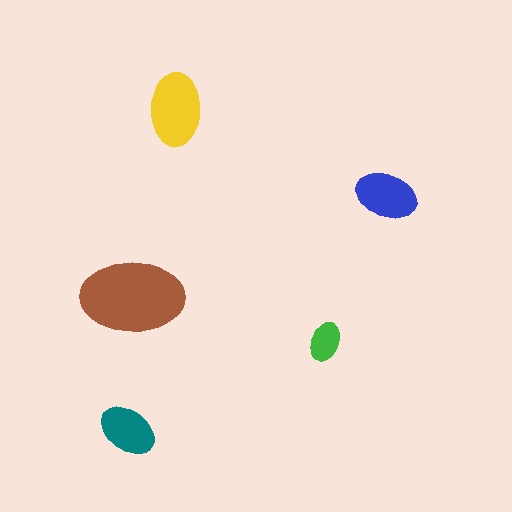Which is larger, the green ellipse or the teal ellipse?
The teal one.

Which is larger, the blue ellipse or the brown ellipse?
The brown one.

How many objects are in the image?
There are 5 objects in the image.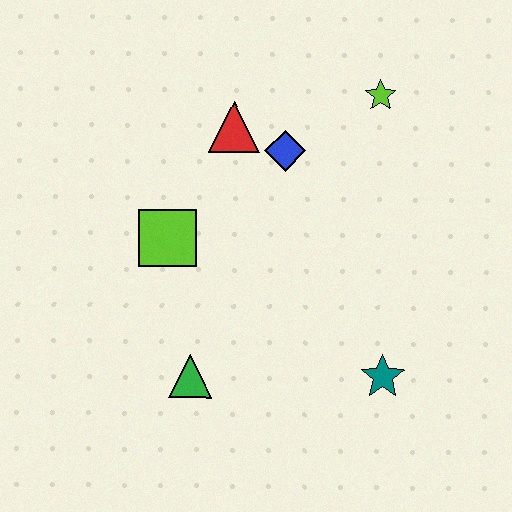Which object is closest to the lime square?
The red triangle is closest to the lime square.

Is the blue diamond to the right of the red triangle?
Yes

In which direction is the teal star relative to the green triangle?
The teal star is to the right of the green triangle.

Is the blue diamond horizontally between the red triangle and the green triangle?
No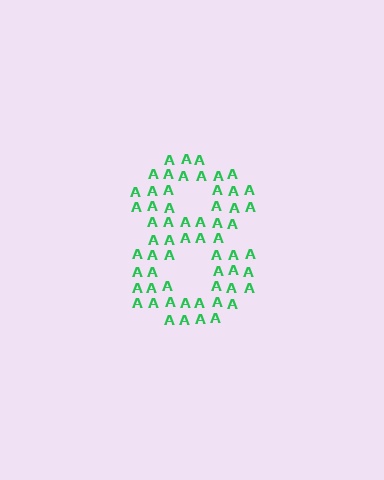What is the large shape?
The large shape is the digit 8.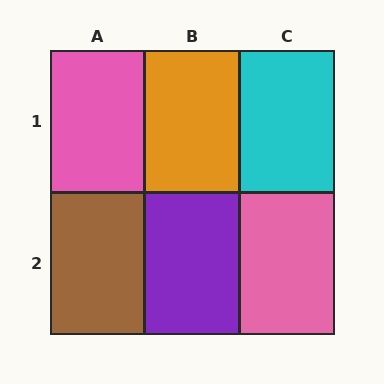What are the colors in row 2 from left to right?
Brown, purple, pink.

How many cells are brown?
1 cell is brown.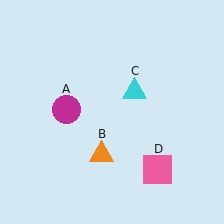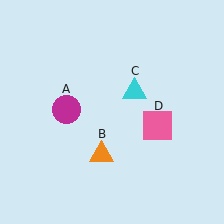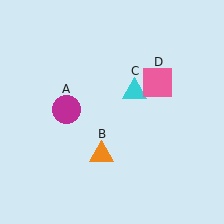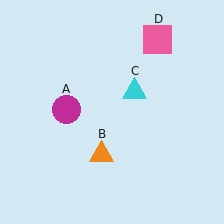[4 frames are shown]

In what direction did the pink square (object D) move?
The pink square (object D) moved up.